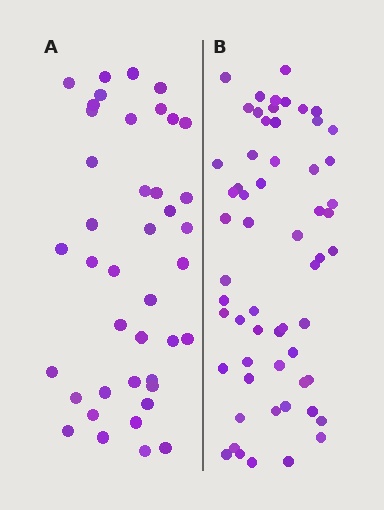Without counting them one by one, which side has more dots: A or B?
Region B (the right region) has more dots.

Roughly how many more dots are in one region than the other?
Region B has approximately 20 more dots than region A.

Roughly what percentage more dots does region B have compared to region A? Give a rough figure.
About 45% more.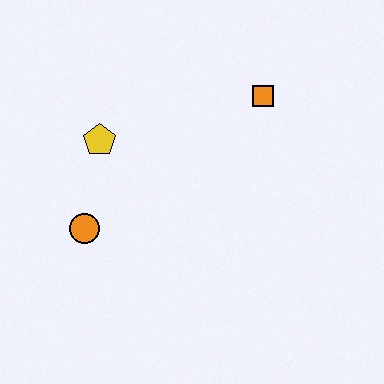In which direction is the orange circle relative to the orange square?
The orange circle is to the left of the orange square.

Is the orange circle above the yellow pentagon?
No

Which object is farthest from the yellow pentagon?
The orange square is farthest from the yellow pentagon.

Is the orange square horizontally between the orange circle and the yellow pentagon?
No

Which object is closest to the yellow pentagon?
The orange circle is closest to the yellow pentagon.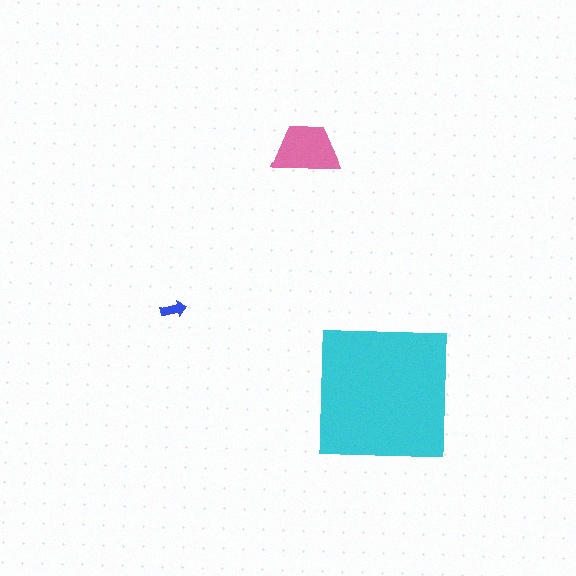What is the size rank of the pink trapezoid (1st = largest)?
2nd.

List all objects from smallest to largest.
The blue arrow, the pink trapezoid, the cyan square.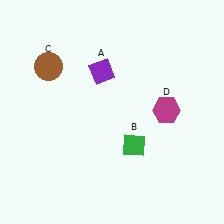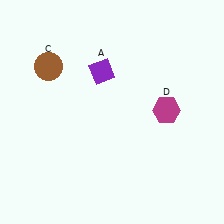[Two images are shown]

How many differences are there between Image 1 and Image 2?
There is 1 difference between the two images.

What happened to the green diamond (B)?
The green diamond (B) was removed in Image 2. It was in the bottom-right area of Image 1.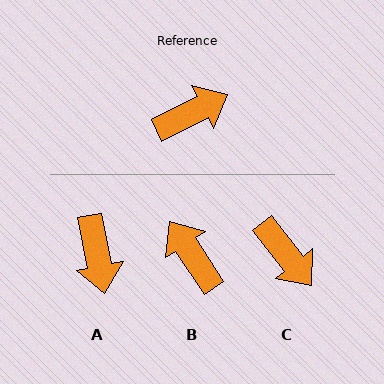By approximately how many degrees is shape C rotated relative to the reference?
Approximately 78 degrees clockwise.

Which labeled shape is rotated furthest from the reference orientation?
A, about 106 degrees away.